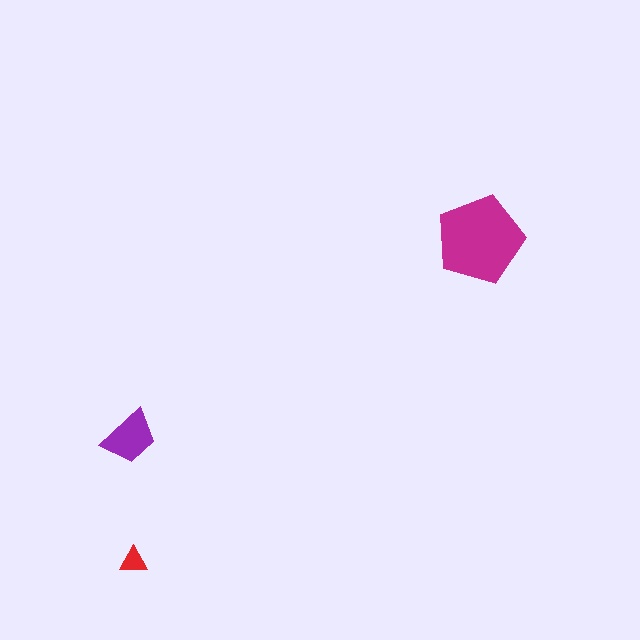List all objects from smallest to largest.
The red triangle, the purple trapezoid, the magenta pentagon.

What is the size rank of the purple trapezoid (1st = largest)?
2nd.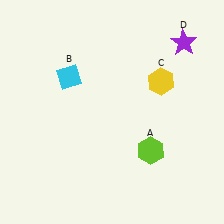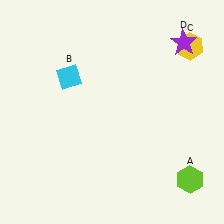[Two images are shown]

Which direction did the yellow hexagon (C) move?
The yellow hexagon (C) moved up.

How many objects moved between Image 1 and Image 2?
2 objects moved between the two images.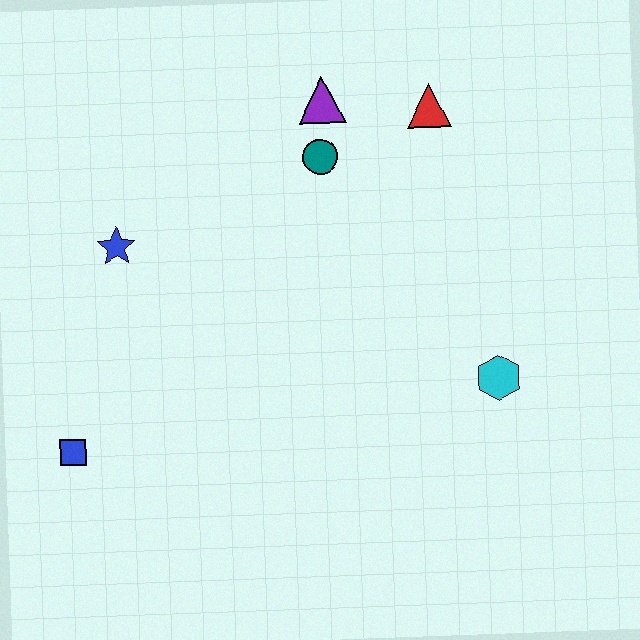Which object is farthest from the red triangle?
The blue square is farthest from the red triangle.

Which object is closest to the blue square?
The blue star is closest to the blue square.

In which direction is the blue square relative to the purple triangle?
The blue square is below the purple triangle.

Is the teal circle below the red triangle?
Yes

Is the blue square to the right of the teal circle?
No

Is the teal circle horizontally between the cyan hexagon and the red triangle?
No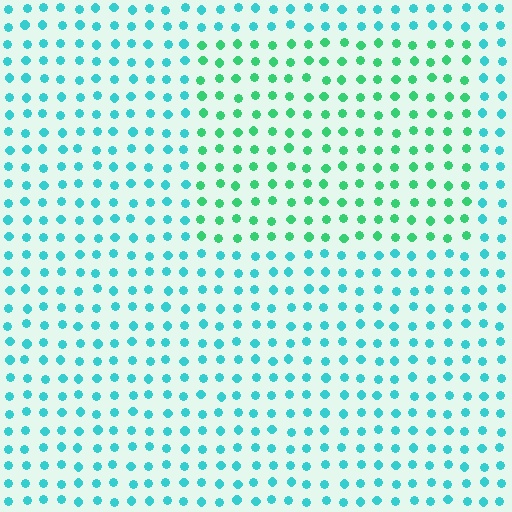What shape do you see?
I see a rectangle.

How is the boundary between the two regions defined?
The boundary is defined purely by a slight shift in hue (about 37 degrees). Spacing, size, and orientation are identical on both sides.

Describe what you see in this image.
The image is filled with small cyan elements in a uniform arrangement. A rectangle-shaped region is visible where the elements are tinted to a slightly different hue, forming a subtle color boundary.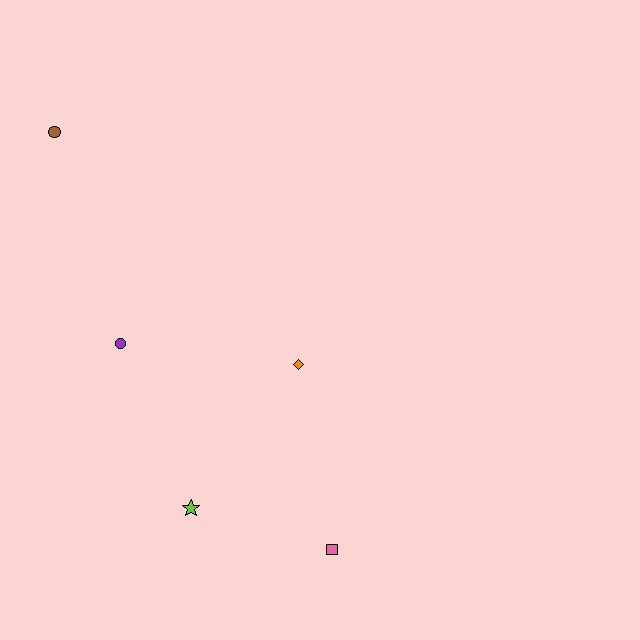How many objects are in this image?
There are 5 objects.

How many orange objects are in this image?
There is 1 orange object.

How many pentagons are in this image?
There are no pentagons.